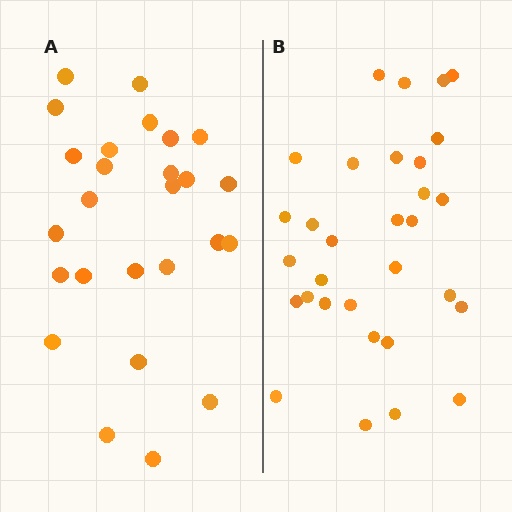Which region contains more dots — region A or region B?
Region B (the right region) has more dots.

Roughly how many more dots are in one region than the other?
Region B has about 5 more dots than region A.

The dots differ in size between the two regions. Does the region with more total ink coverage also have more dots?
No. Region A has more total ink coverage because its dots are larger, but region B actually contains more individual dots. Total area can be misleading — the number of items is what matters here.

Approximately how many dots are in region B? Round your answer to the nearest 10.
About 30 dots. (The exact count is 31, which rounds to 30.)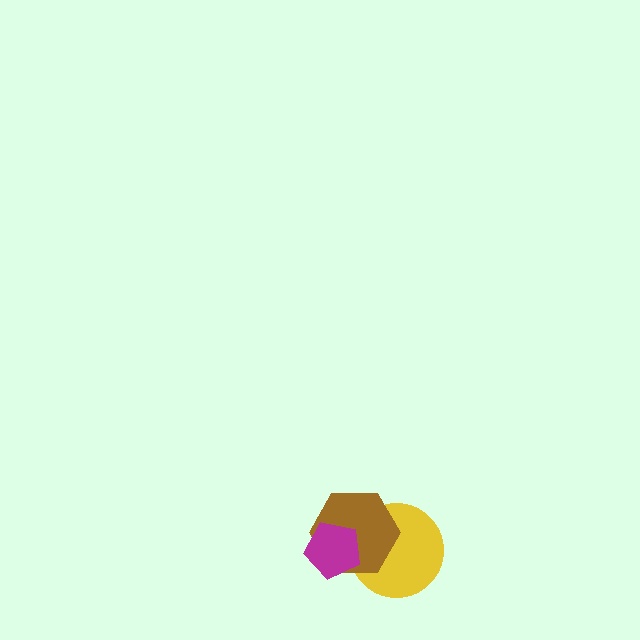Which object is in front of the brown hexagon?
The magenta pentagon is in front of the brown hexagon.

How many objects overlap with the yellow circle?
2 objects overlap with the yellow circle.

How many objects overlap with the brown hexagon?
2 objects overlap with the brown hexagon.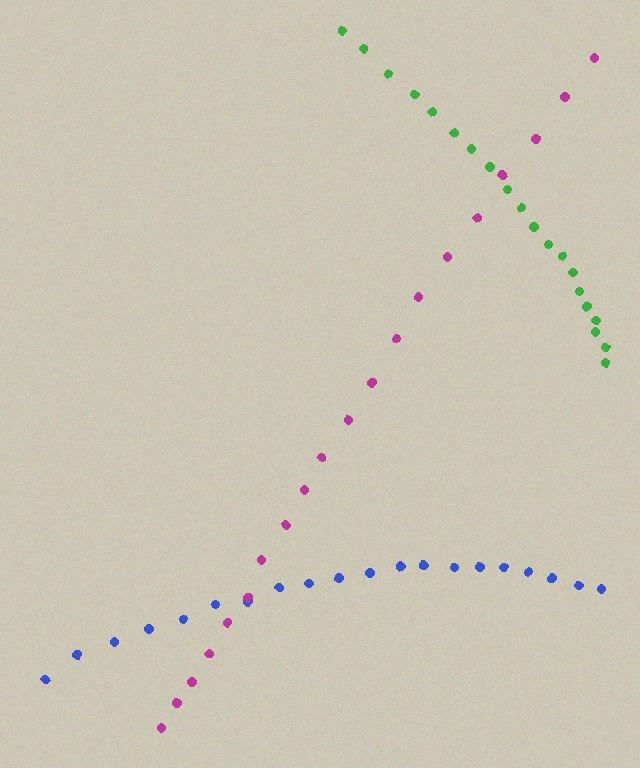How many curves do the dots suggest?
There are 3 distinct paths.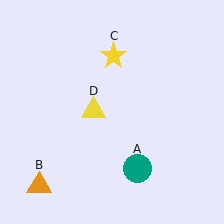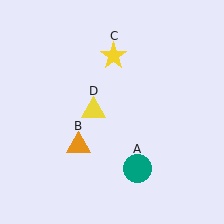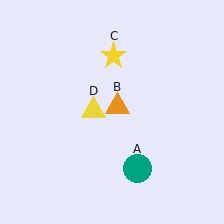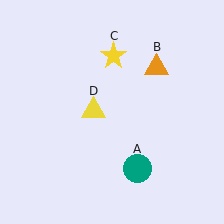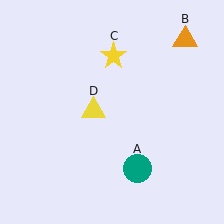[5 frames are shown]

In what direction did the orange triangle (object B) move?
The orange triangle (object B) moved up and to the right.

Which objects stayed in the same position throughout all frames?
Teal circle (object A) and yellow star (object C) and yellow triangle (object D) remained stationary.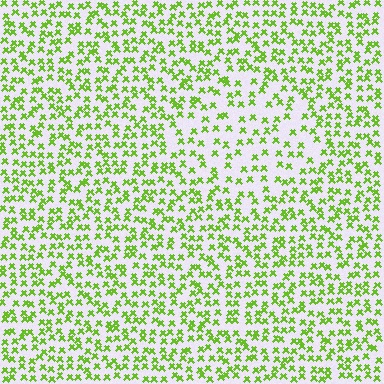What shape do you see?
I see a diamond.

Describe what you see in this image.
The image contains small lime elements arranged at two different densities. A diamond-shaped region is visible where the elements are less densely packed than the surrounding area.